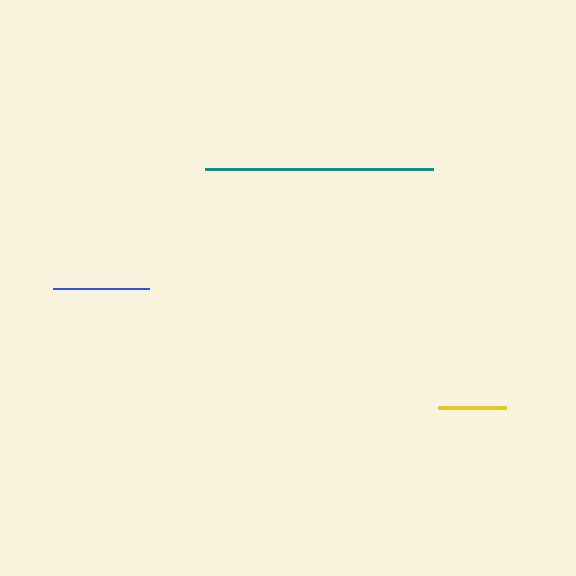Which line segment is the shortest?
The yellow line is the shortest at approximately 69 pixels.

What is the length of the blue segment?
The blue segment is approximately 96 pixels long.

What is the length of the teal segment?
The teal segment is approximately 228 pixels long.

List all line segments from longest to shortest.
From longest to shortest: teal, blue, yellow.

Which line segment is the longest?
The teal line is the longest at approximately 228 pixels.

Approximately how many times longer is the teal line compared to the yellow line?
The teal line is approximately 3.3 times the length of the yellow line.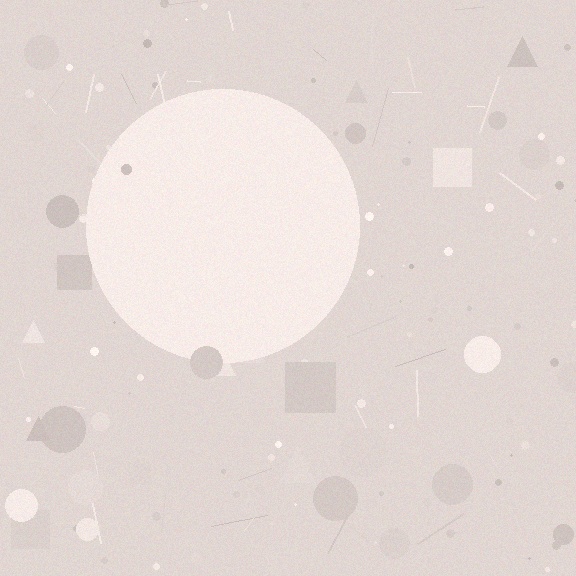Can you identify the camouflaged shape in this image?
The camouflaged shape is a circle.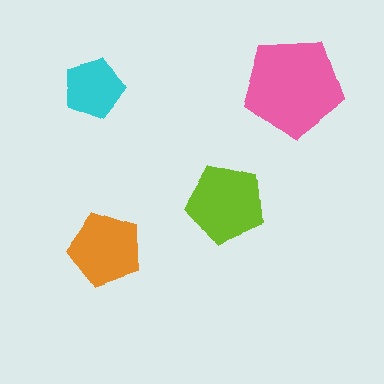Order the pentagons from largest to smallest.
the pink one, the lime one, the orange one, the cyan one.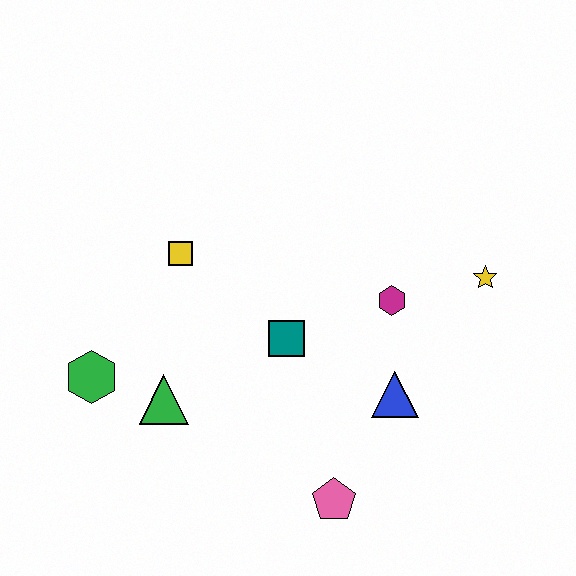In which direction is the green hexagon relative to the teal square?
The green hexagon is to the left of the teal square.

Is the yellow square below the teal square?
No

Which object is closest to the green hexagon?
The green triangle is closest to the green hexagon.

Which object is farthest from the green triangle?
The yellow star is farthest from the green triangle.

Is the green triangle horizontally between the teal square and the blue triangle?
No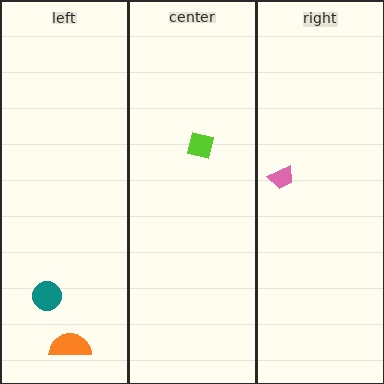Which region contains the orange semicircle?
The left region.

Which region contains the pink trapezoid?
The right region.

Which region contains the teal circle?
The left region.